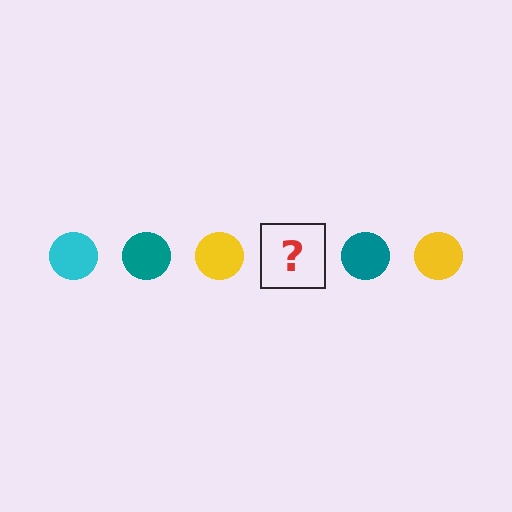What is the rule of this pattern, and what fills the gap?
The rule is that the pattern cycles through cyan, teal, yellow circles. The gap should be filled with a cyan circle.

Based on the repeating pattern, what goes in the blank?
The blank should be a cyan circle.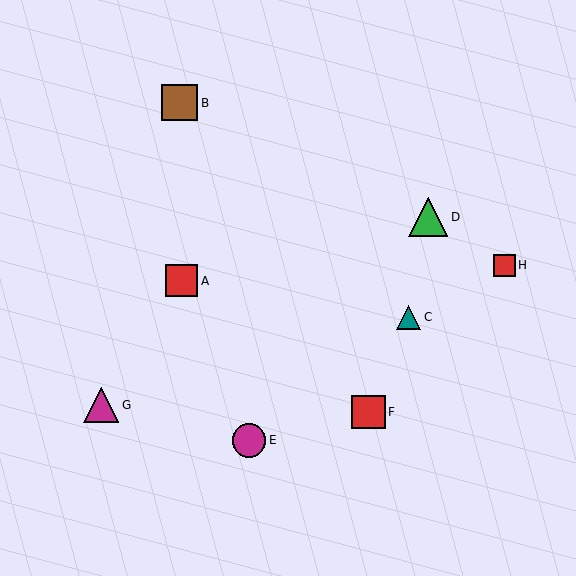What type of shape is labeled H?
Shape H is a red square.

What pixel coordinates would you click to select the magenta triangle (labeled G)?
Click at (101, 405) to select the magenta triangle G.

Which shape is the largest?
The green triangle (labeled D) is the largest.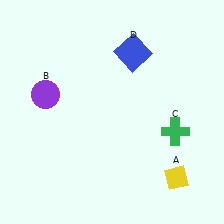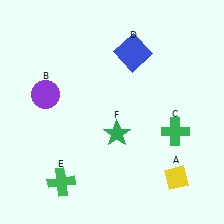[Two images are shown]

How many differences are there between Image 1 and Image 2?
There are 2 differences between the two images.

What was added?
A green cross (E), a green star (F) were added in Image 2.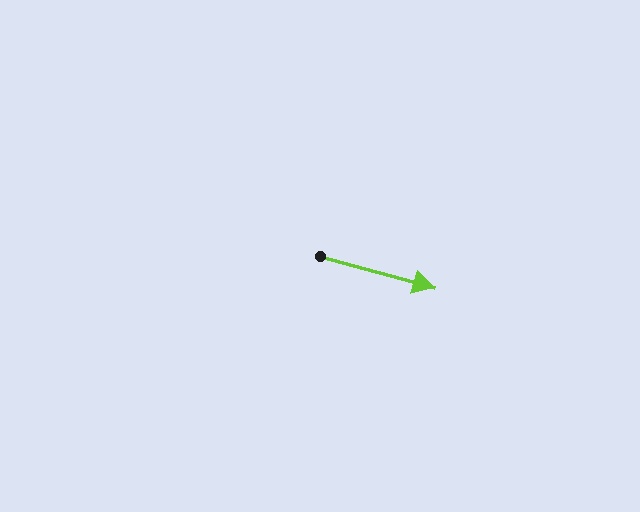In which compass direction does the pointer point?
East.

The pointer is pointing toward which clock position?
Roughly 4 o'clock.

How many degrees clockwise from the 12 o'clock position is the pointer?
Approximately 106 degrees.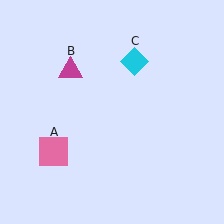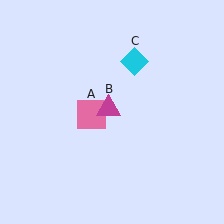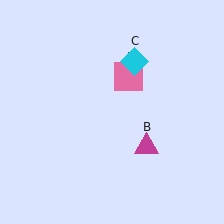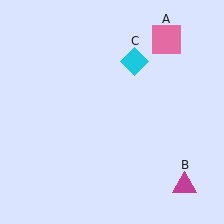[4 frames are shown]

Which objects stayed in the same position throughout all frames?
Cyan diamond (object C) remained stationary.